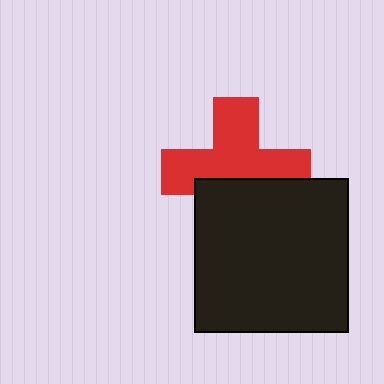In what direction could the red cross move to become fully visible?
The red cross could move up. That would shift it out from behind the black square entirely.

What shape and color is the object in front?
The object in front is a black square.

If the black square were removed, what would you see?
You would see the complete red cross.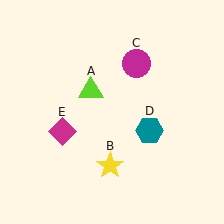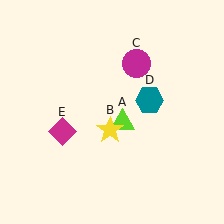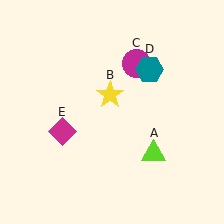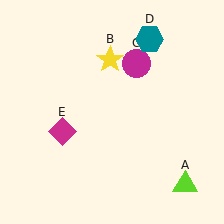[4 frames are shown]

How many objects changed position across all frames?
3 objects changed position: lime triangle (object A), yellow star (object B), teal hexagon (object D).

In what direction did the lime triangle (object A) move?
The lime triangle (object A) moved down and to the right.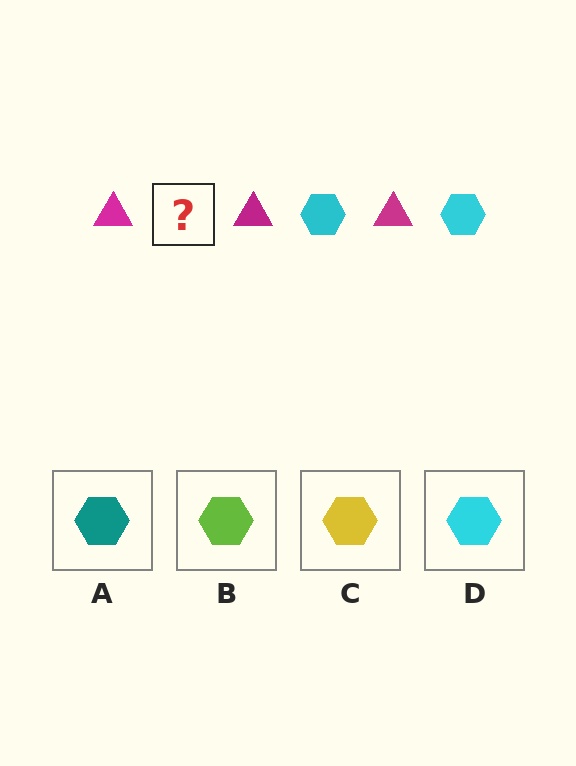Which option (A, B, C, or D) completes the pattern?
D.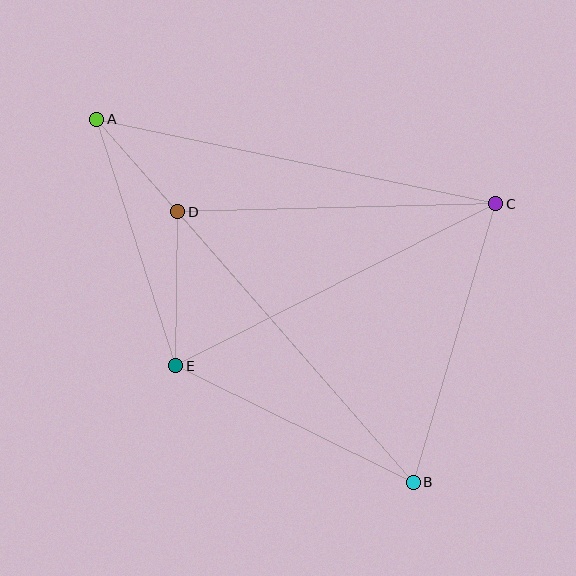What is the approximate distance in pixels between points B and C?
The distance between B and C is approximately 290 pixels.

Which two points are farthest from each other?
Points A and B are farthest from each other.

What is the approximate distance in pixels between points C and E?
The distance between C and E is approximately 359 pixels.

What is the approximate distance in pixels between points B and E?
The distance between B and E is approximately 265 pixels.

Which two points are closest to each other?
Points A and D are closest to each other.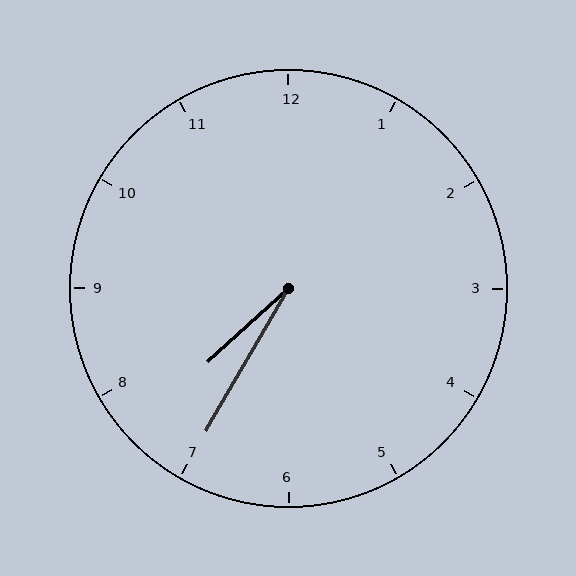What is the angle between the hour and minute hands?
Approximately 18 degrees.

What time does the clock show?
7:35.